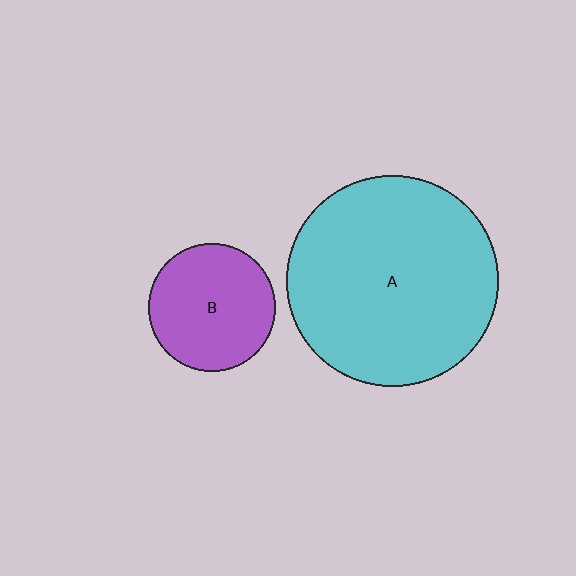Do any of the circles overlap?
No, none of the circles overlap.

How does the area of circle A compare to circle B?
Approximately 2.8 times.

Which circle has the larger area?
Circle A (cyan).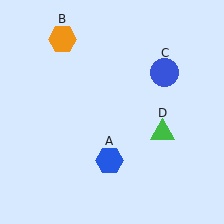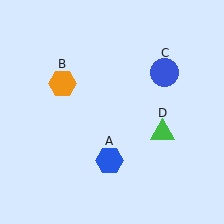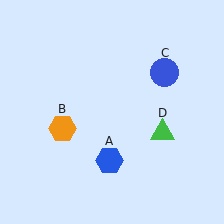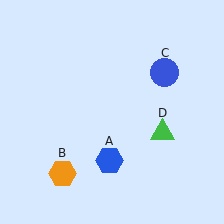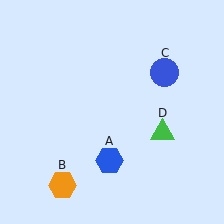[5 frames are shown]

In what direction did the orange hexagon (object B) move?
The orange hexagon (object B) moved down.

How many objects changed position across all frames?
1 object changed position: orange hexagon (object B).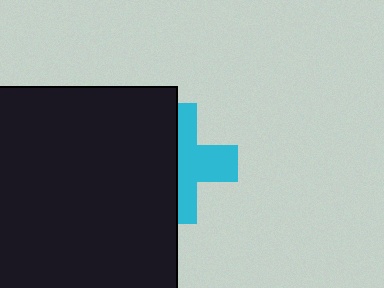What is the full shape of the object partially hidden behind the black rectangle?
The partially hidden object is a cyan cross.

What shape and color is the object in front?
The object in front is a black rectangle.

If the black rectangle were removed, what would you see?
You would see the complete cyan cross.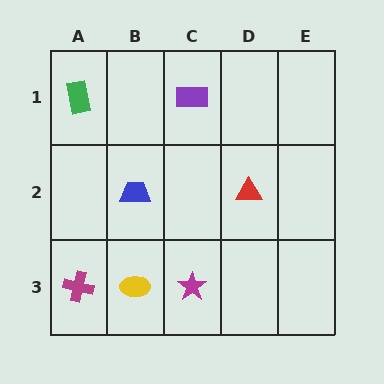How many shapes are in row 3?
3 shapes.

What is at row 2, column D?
A red triangle.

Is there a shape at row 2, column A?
No, that cell is empty.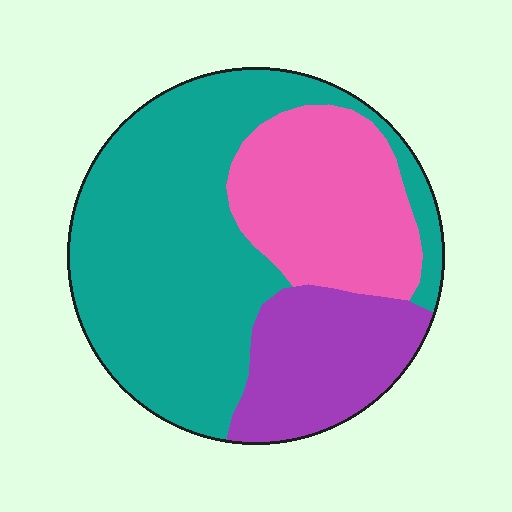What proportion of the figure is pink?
Pink takes up about one quarter (1/4) of the figure.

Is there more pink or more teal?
Teal.